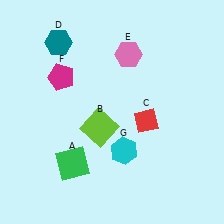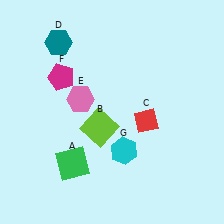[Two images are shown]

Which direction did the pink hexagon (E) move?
The pink hexagon (E) moved left.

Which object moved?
The pink hexagon (E) moved left.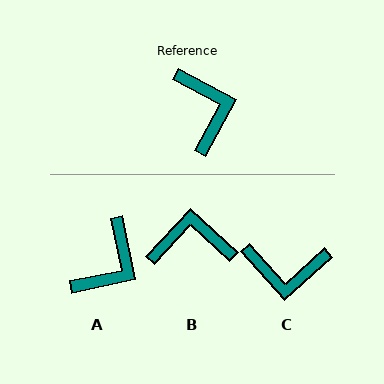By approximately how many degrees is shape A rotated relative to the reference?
Approximately 50 degrees clockwise.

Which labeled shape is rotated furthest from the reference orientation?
C, about 110 degrees away.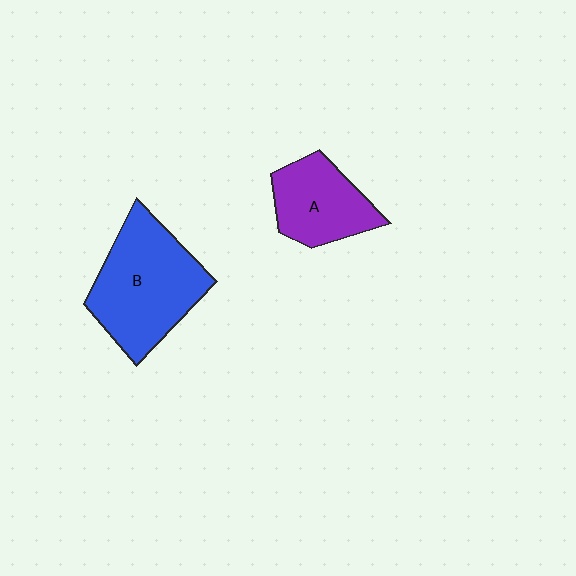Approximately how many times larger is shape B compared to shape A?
Approximately 1.6 times.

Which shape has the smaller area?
Shape A (purple).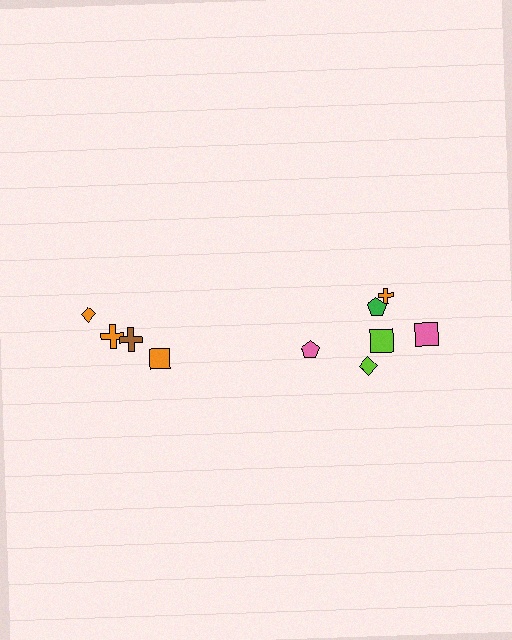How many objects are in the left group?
There are 4 objects.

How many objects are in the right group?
There are 6 objects.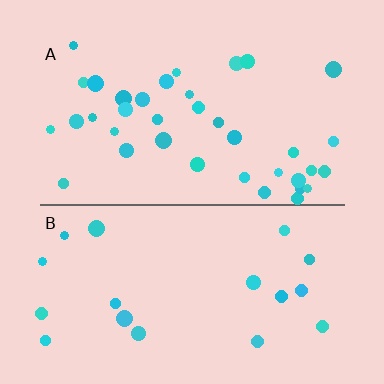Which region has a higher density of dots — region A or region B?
A (the top).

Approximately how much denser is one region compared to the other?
Approximately 2.0× — region A over region B.